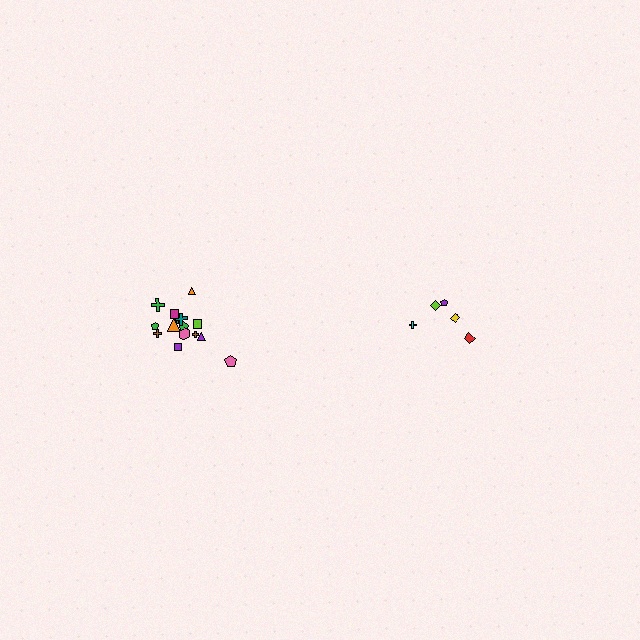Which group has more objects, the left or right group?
The left group.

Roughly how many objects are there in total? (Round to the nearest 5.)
Roughly 20 objects in total.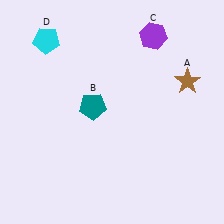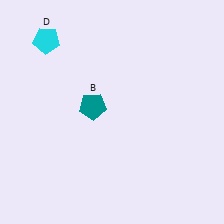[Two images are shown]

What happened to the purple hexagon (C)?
The purple hexagon (C) was removed in Image 2. It was in the top-right area of Image 1.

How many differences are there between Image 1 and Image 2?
There are 2 differences between the two images.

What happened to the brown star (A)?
The brown star (A) was removed in Image 2. It was in the top-right area of Image 1.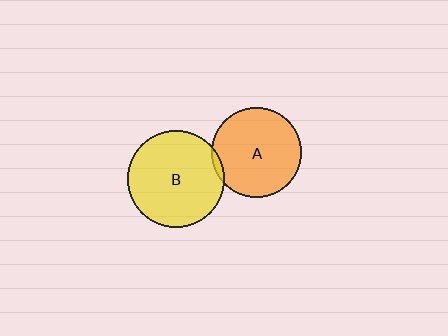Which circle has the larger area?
Circle B (yellow).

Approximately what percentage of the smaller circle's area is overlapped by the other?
Approximately 5%.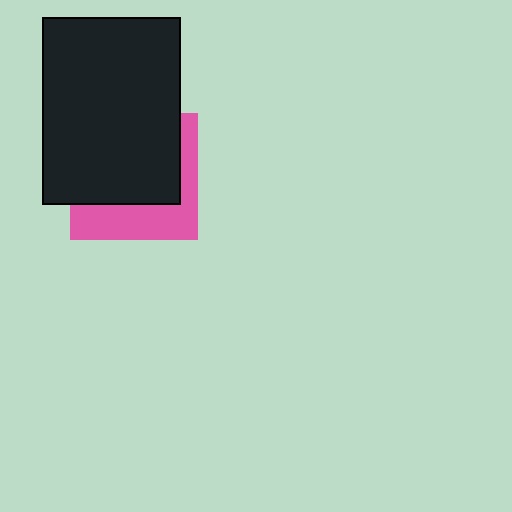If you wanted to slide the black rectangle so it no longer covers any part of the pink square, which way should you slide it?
Slide it up — that is the most direct way to separate the two shapes.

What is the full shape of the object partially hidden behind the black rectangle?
The partially hidden object is a pink square.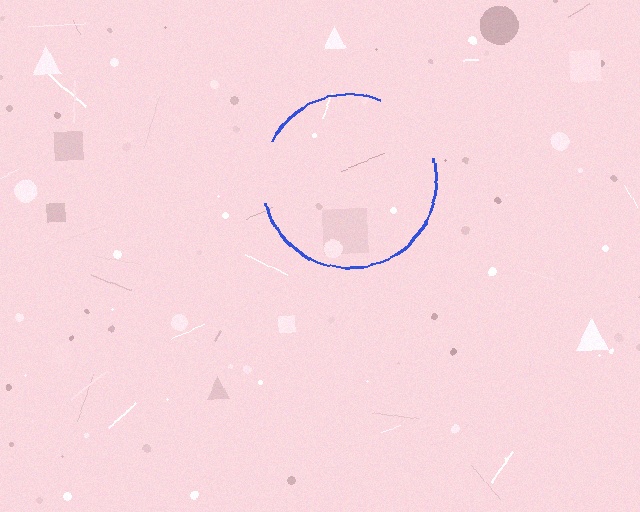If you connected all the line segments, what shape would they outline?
They would outline a circle.